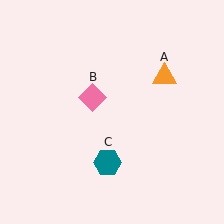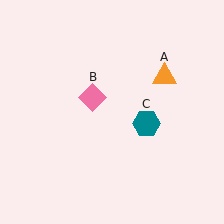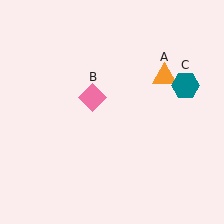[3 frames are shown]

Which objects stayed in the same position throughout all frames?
Orange triangle (object A) and pink diamond (object B) remained stationary.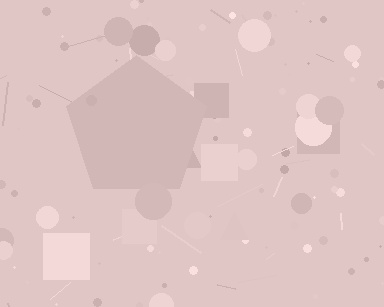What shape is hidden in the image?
A pentagon is hidden in the image.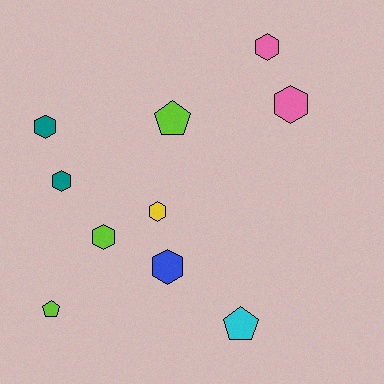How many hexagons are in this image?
There are 7 hexagons.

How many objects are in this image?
There are 10 objects.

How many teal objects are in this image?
There are 2 teal objects.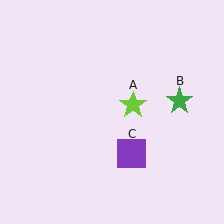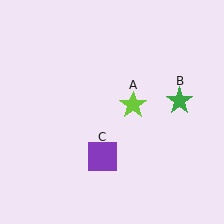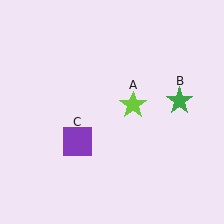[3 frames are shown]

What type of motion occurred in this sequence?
The purple square (object C) rotated clockwise around the center of the scene.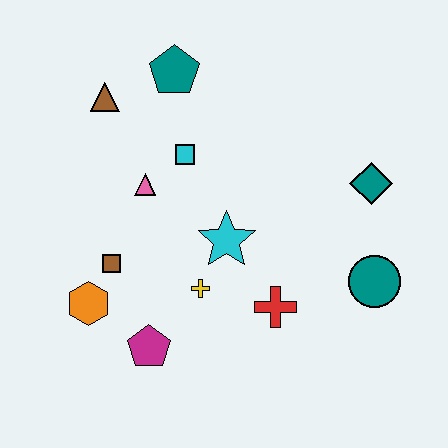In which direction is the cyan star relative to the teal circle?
The cyan star is to the left of the teal circle.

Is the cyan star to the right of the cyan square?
Yes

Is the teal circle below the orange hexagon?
No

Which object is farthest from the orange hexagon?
The teal diamond is farthest from the orange hexagon.